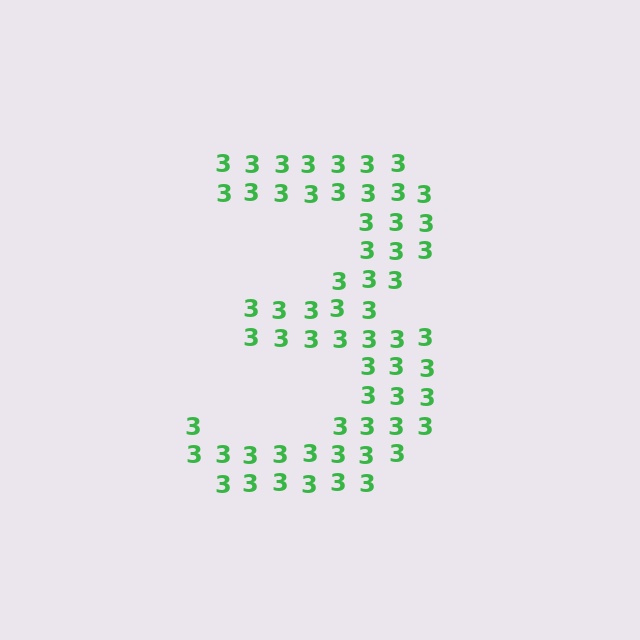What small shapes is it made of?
It is made of small digit 3's.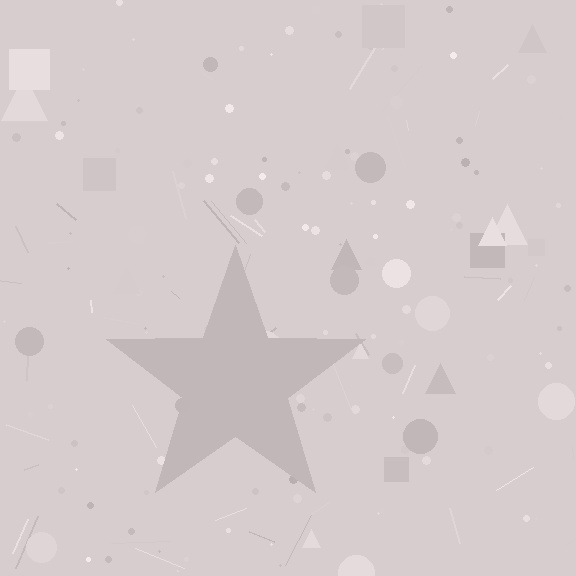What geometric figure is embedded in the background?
A star is embedded in the background.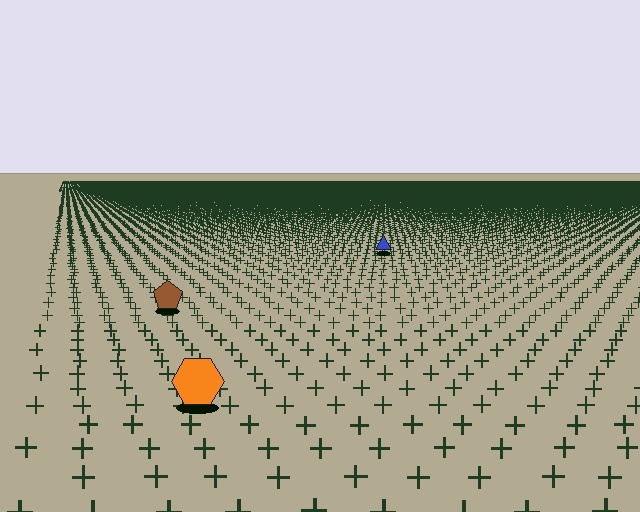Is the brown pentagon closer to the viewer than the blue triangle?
Yes. The brown pentagon is closer — you can tell from the texture gradient: the ground texture is coarser near it.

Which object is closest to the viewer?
The orange hexagon is closest. The texture marks near it are larger and more spread out.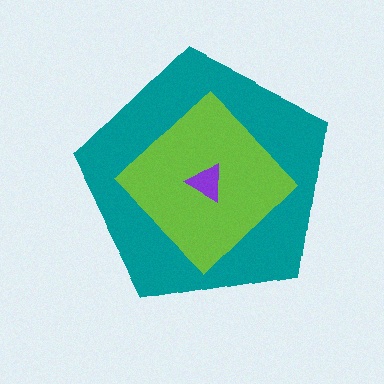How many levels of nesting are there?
3.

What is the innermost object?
The purple triangle.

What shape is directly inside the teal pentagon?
The lime diamond.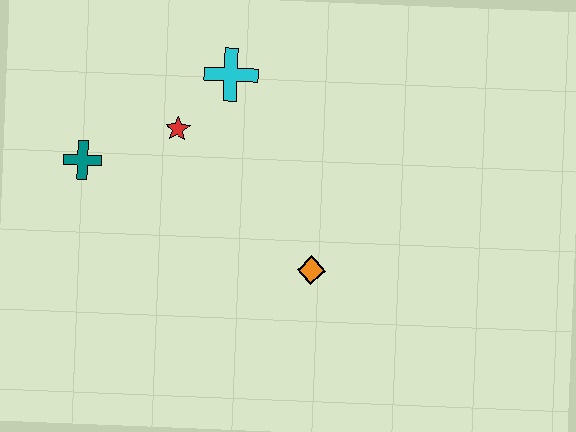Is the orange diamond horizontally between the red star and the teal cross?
No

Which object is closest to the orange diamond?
The red star is closest to the orange diamond.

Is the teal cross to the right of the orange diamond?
No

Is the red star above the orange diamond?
Yes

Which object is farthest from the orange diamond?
The teal cross is farthest from the orange diamond.